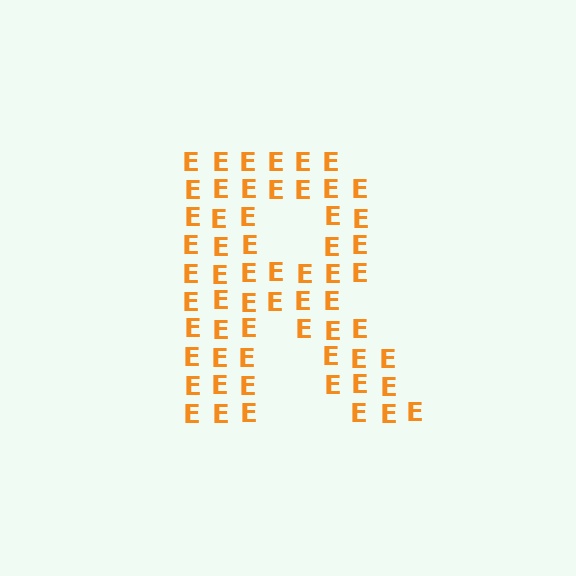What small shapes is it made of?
It is made of small letter E's.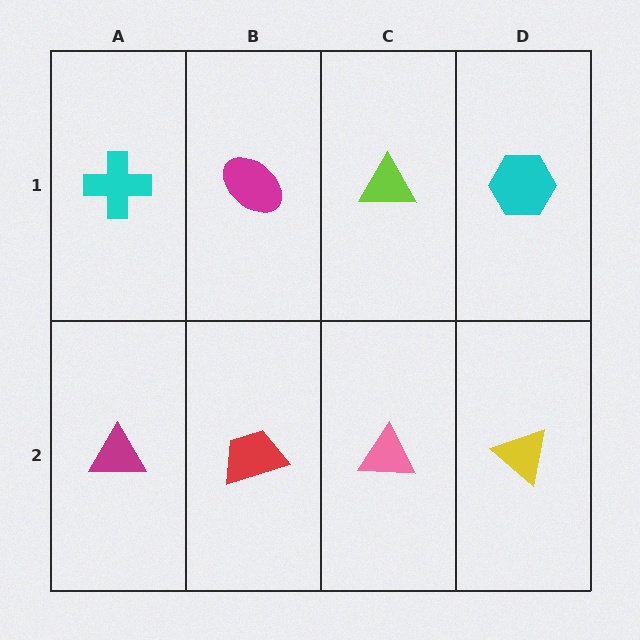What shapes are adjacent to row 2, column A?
A cyan cross (row 1, column A), a red trapezoid (row 2, column B).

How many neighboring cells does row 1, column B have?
3.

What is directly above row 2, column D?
A cyan hexagon.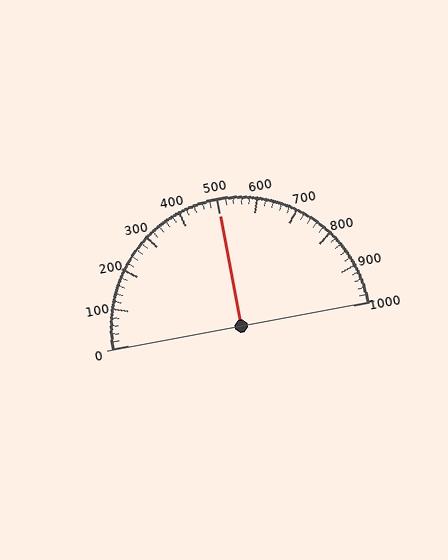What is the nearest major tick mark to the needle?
The nearest major tick mark is 500.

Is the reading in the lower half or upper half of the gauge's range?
The reading is in the upper half of the range (0 to 1000).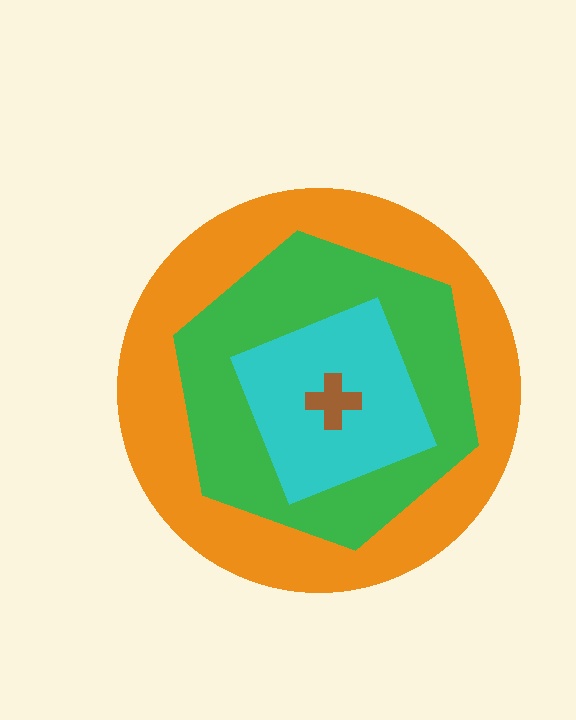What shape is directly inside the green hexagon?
The cyan diamond.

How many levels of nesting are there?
4.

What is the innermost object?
The brown cross.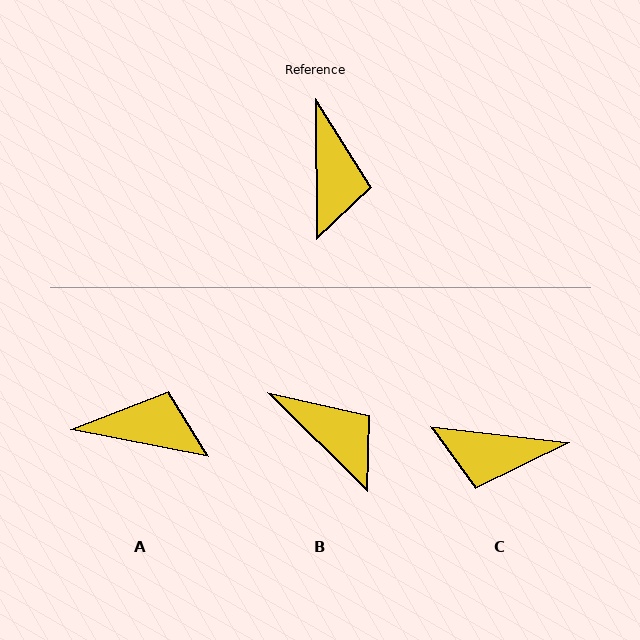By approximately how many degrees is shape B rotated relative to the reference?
Approximately 45 degrees counter-clockwise.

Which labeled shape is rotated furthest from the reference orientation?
C, about 97 degrees away.